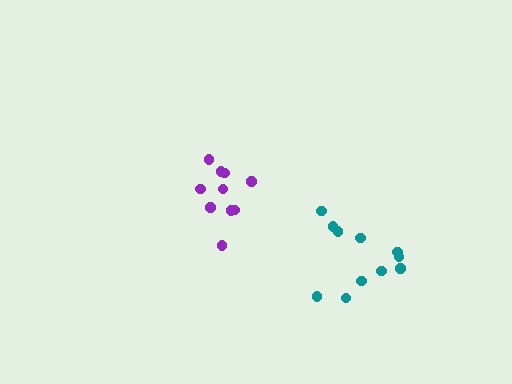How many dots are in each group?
Group 1: 11 dots, Group 2: 10 dots (21 total).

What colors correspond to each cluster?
The clusters are colored: teal, purple.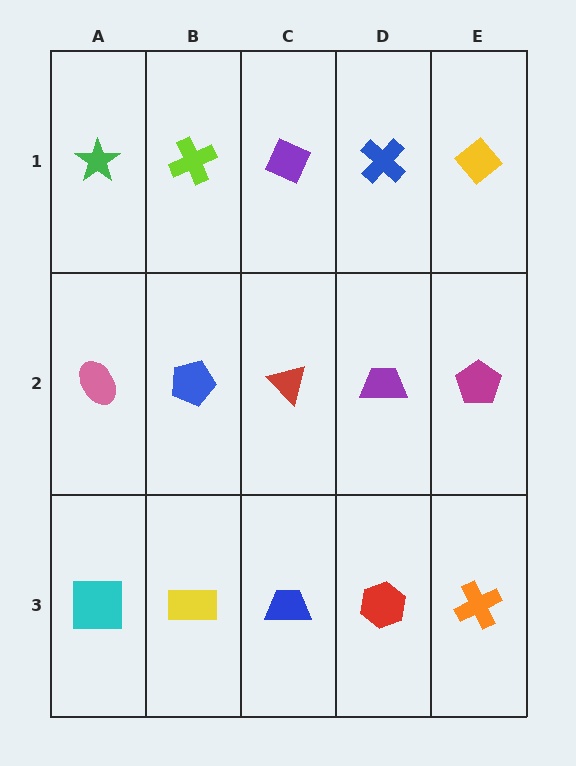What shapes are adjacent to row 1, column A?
A pink ellipse (row 2, column A), a lime cross (row 1, column B).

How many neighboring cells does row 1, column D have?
3.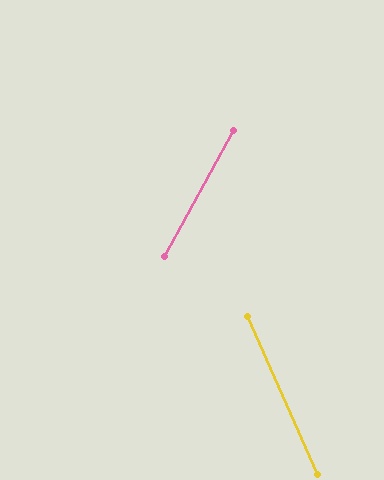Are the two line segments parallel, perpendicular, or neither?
Neither parallel nor perpendicular — they differ by about 53°.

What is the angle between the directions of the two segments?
Approximately 53 degrees.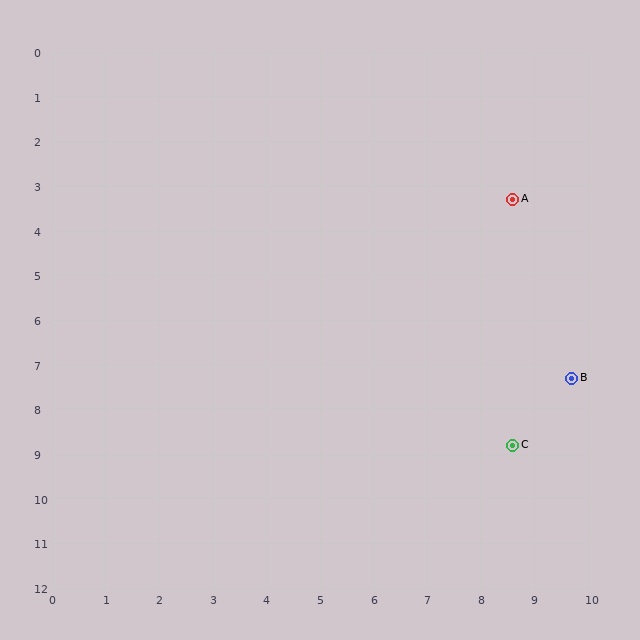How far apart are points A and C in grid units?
Points A and C are about 5.5 grid units apart.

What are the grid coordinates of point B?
Point B is at approximately (9.7, 7.3).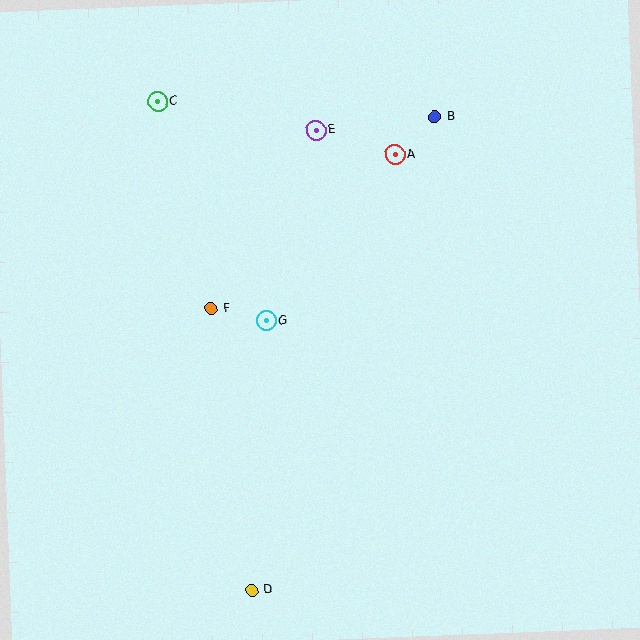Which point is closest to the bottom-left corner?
Point D is closest to the bottom-left corner.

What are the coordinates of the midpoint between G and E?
The midpoint between G and E is at (291, 226).